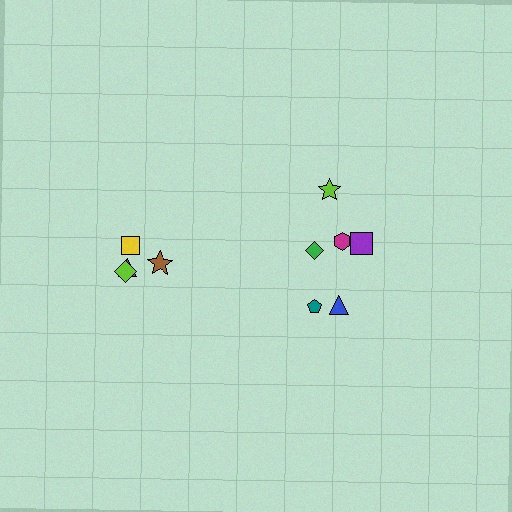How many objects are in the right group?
There are 6 objects.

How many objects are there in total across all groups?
There are 10 objects.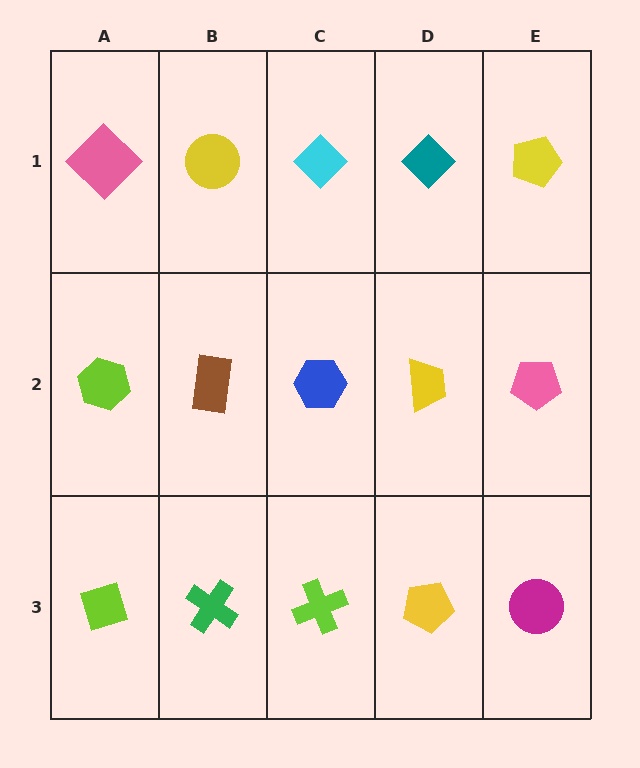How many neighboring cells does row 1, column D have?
3.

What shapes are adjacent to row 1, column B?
A brown rectangle (row 2, column B), a pink diamond (row 1, column A), a cyan diamond (row 1, column C).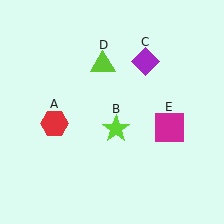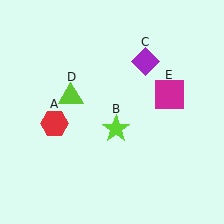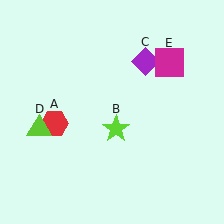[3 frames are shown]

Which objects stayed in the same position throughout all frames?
Red hexagon (object A) and lime star (object B) and purple diamond (object C) remained stationary.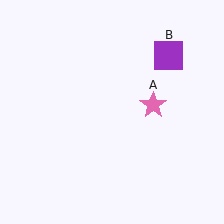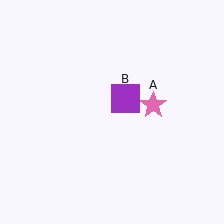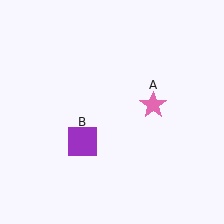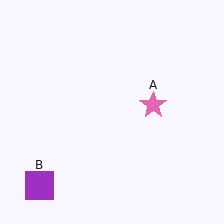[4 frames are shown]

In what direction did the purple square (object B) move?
The purple square (object B) moved down and to the left.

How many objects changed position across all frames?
1 object changed position: purple square (object B).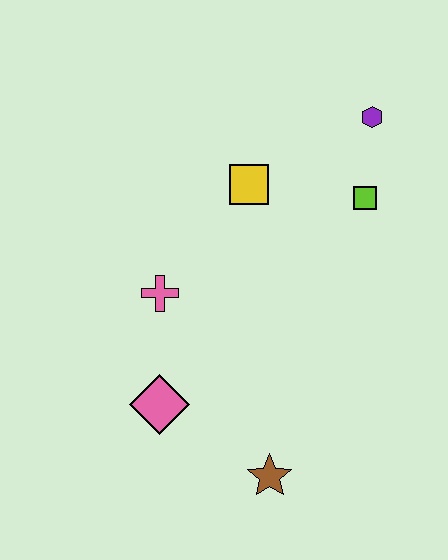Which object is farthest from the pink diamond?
The purple hexagon is farthest from the pink diamond.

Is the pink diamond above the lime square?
No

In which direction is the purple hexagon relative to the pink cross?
The purple hexagon is to the right of the pink cross.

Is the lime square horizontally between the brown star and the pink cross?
No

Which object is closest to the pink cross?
The pink diamond is closest to the pink cross.